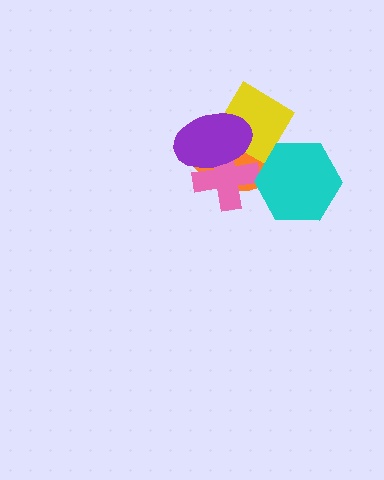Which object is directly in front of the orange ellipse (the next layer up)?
The yellow diamond is directly in front of the orange ellipse.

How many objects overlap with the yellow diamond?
4 objects overlap with the yellow diamond.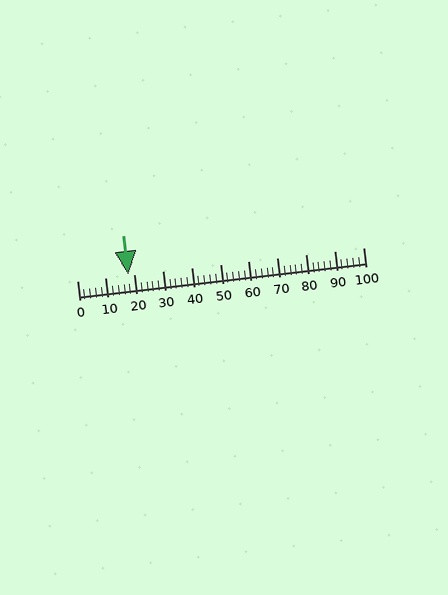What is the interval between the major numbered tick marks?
The major tick marks are spaced 10 units apart.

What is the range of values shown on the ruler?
The ruler shows values from 0 to 100.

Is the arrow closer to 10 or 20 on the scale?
The arrow is closer to 20.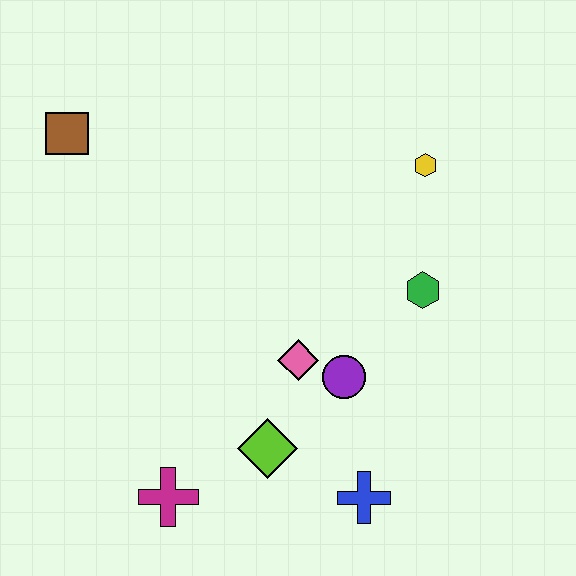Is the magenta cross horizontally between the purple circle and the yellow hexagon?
No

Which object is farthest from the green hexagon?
The brown square is farthest from the green hexagon.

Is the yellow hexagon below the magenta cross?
No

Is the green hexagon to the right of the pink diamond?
Yes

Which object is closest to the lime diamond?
The pink diamond is closest to the lime diamond.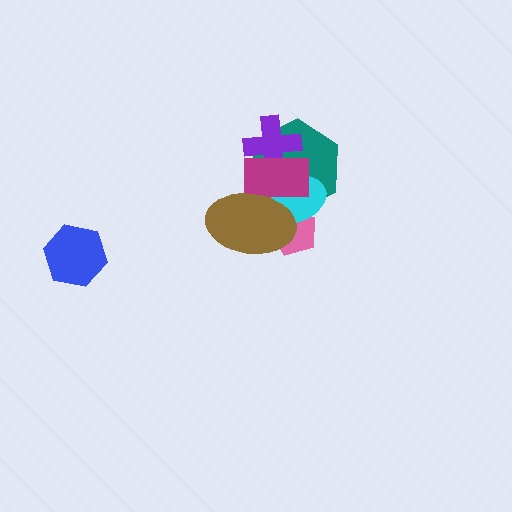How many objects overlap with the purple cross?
3 objects overlap with the purple cross.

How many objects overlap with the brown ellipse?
4 objects overlap with the brown ellipse.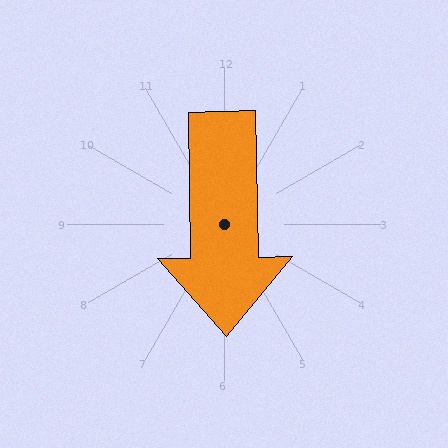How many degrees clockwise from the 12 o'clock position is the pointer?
Approximately 179 degrees.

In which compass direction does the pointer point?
South.